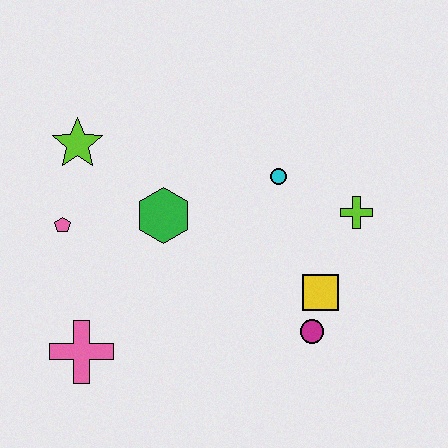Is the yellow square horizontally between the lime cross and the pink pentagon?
Yes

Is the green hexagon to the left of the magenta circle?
Yes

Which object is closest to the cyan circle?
The lime cross is closest to the cyan circle.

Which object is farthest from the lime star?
The magenta circle is farthest from the lime star.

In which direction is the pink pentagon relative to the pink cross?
The pink pentagon is above the pink cross.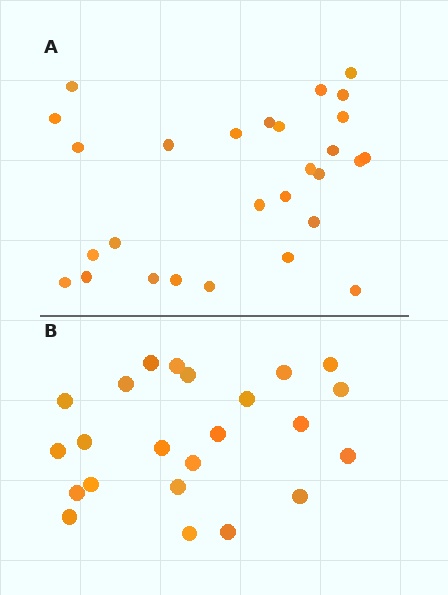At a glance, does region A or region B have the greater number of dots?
Region A (the top region) has more dots.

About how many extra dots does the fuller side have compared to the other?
Region A has about 5 more dots than region B.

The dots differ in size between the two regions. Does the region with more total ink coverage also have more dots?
No. Region B has more total ink coverage because its dots are larger, but region A actually contains more individual dots. Total area can be misleading — the number of items is what matters here.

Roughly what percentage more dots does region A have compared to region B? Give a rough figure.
About 20% more.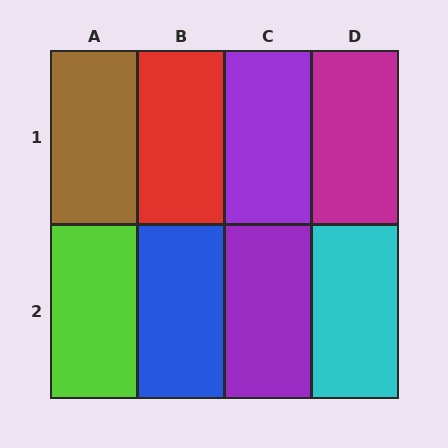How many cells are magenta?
1 cell is magenta.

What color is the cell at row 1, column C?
Purple.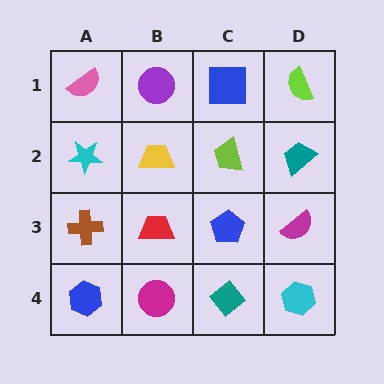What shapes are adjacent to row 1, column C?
A lime trapezoid (row 2, column C), a purple circle (row 1, column B), a lime semicircle (row 1, column D).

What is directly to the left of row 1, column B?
A pink semicircle.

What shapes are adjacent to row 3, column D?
A teal trapezoid (row 2, column D), a cyan hexagon (row 4, column D), a blue pentagon (row 3, column C).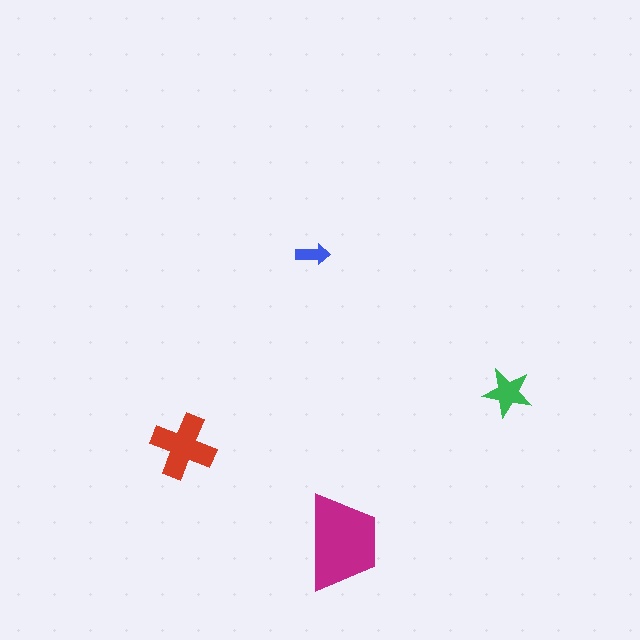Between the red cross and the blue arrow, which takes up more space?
The red cross.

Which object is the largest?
The magenta trapezoid.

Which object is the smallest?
The blue arrow.